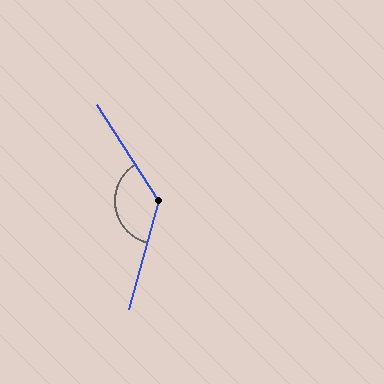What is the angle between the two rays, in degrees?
Approximately 132 degrees.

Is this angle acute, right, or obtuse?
It is obtuse.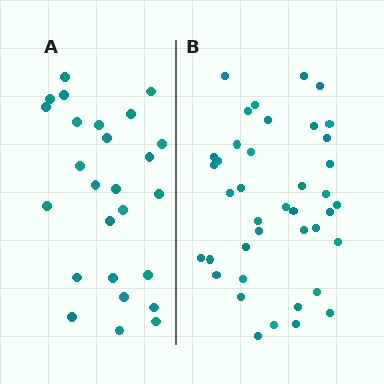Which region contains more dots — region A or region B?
Region B (the right region) has more dots.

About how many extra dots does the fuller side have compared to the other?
Region B has approximately 15 more dots than region A.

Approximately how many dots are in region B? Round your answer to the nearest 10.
About 40 dots.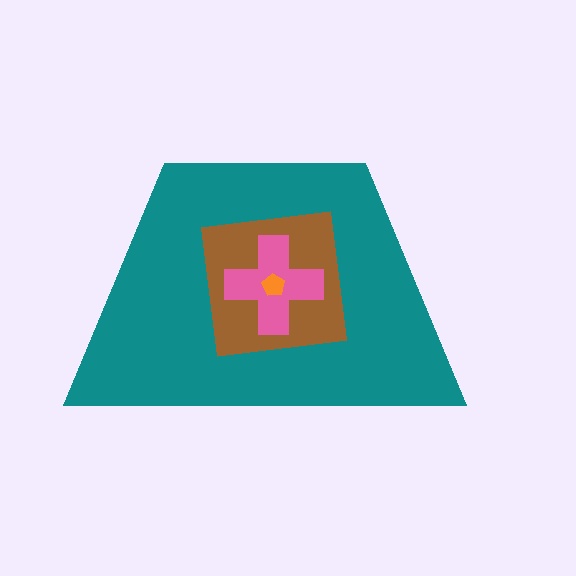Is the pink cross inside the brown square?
Yes.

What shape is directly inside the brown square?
The pink cross.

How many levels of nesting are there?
4.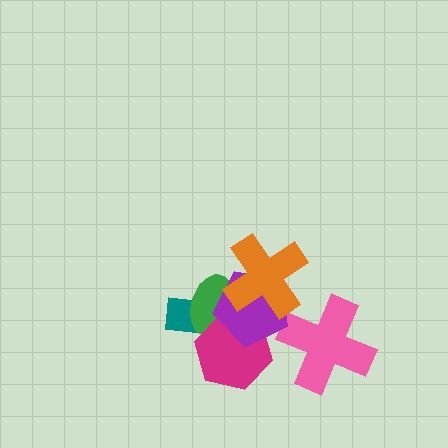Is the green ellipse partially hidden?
Yes, it is partially covered by another shape.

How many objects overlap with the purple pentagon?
4 objects overlap with the purple pentagon.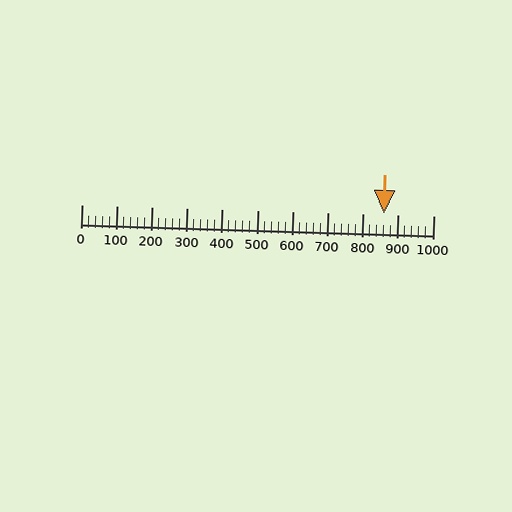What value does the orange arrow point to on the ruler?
The orange arrow points to approximately 858.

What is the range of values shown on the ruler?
The ruler shows values from 0 to 1000.